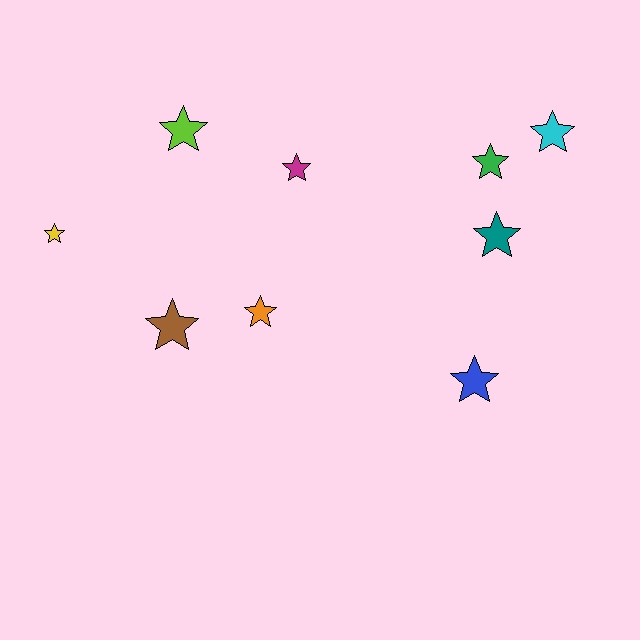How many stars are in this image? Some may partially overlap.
There are 9 stars.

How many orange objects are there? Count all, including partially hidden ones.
There is 1 orange object.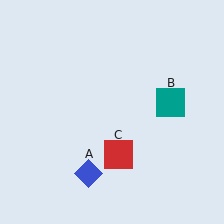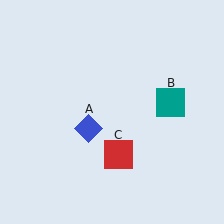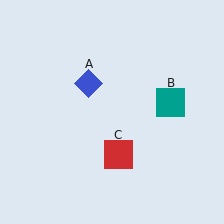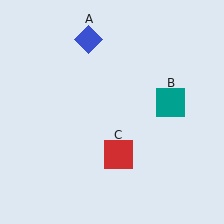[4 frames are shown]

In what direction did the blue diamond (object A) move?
The blue diamond (object A) moved up.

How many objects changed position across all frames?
1 object changed position: blue diamond (object A).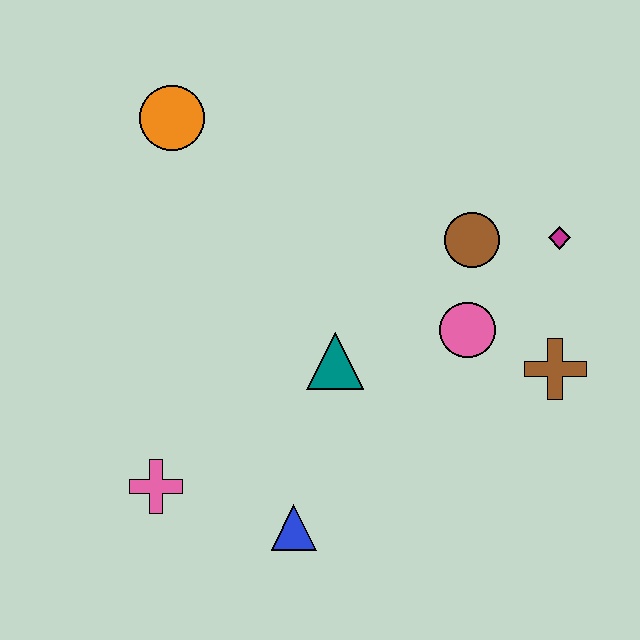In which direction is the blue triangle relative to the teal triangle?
The blue triangle is below the teal triangle.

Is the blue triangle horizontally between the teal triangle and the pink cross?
Yes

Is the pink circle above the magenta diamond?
No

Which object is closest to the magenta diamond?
The brown circle is closest to the magenta diamond.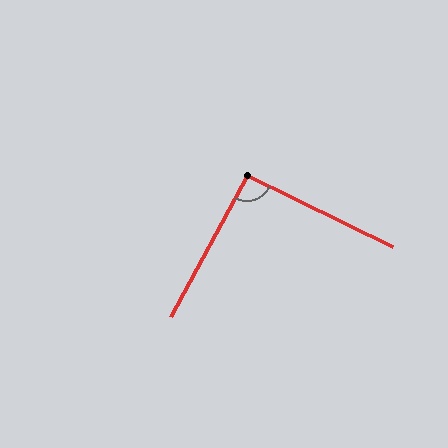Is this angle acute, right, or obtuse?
It is approximately a right angle.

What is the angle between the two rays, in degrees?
Approximately 92 degrees.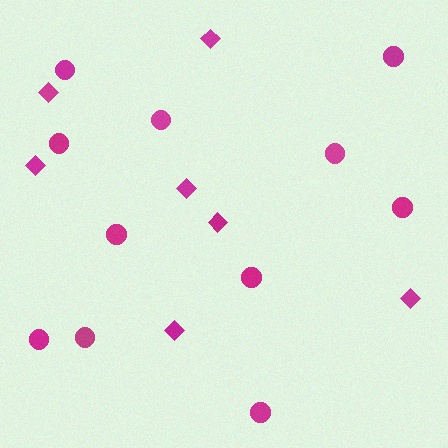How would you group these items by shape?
There are 2 groups: one group of diamonds (7) and one group of circles (11).